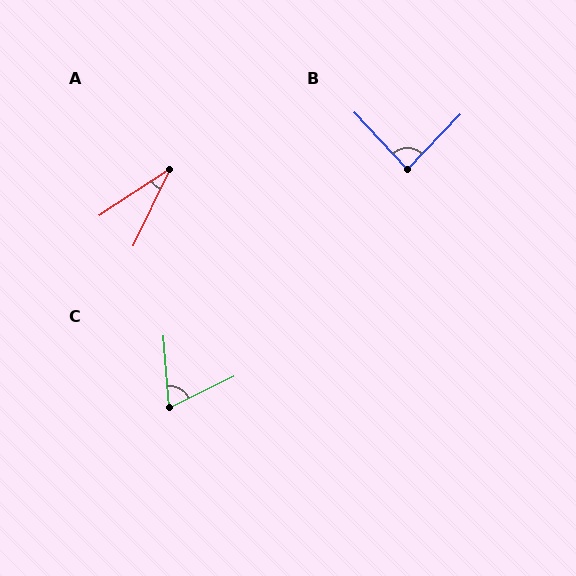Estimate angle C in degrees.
Approximately 68 degrees.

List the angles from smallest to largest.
A (31°), C (68°), B (87°).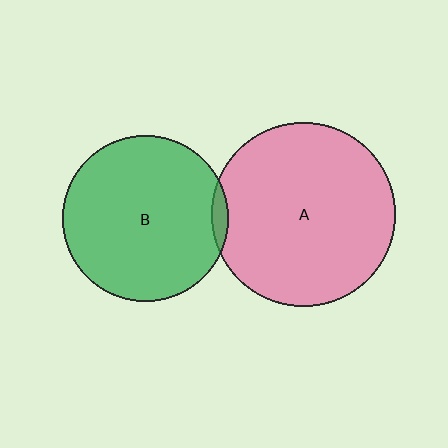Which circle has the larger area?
Circle A (pink).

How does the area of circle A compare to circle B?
Approximately 1.2 times.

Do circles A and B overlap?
Yes.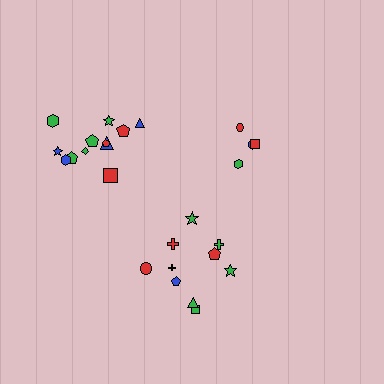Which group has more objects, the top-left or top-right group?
The top-left group.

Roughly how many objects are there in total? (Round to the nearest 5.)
Roughly 25 objects in total.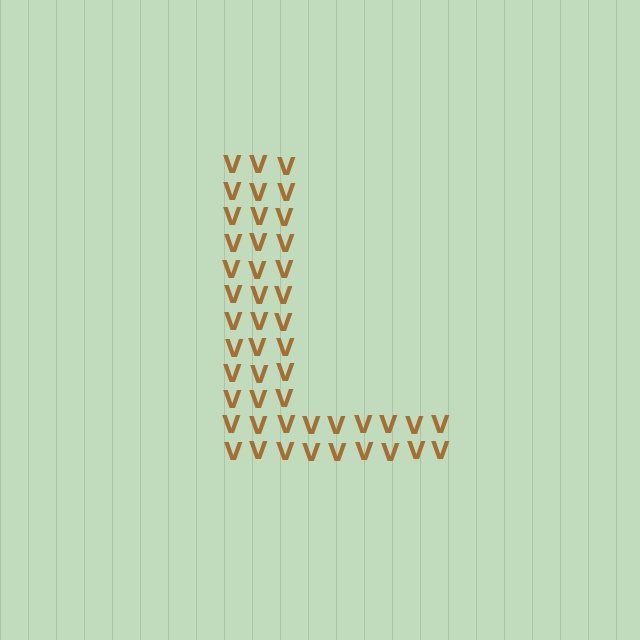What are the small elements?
The small elements are letter V's.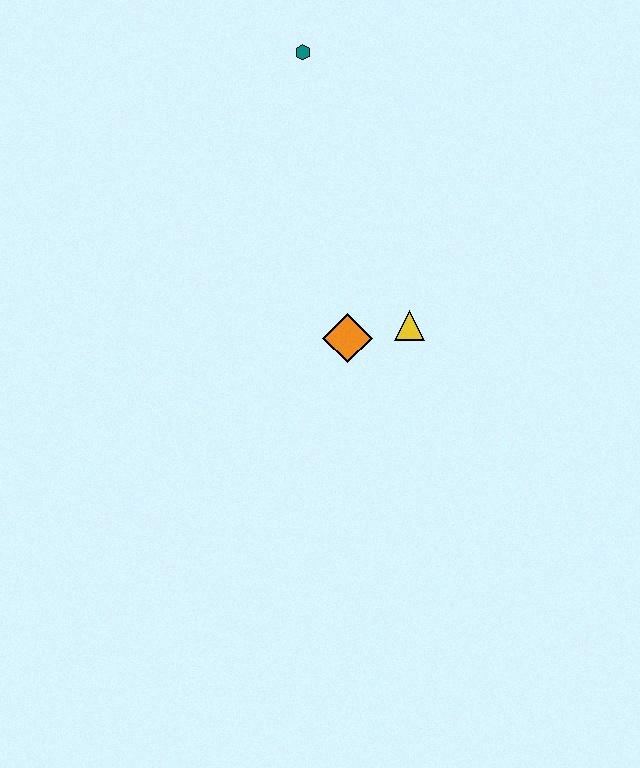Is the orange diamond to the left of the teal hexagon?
No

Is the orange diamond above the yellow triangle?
No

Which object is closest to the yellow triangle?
The orange diamond is closest to the yellow triangle.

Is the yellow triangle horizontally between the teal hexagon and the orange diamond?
No